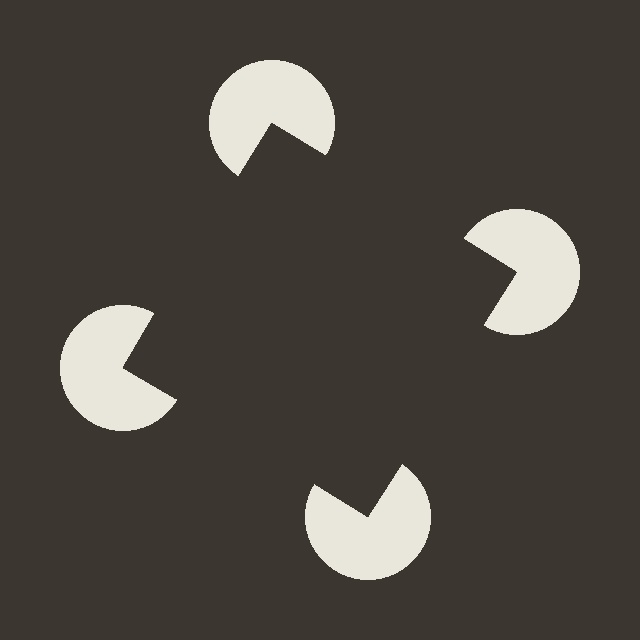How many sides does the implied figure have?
4 sides.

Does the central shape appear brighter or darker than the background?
It typically appears slightly darker than the background, even though no actual brightness change is drawn.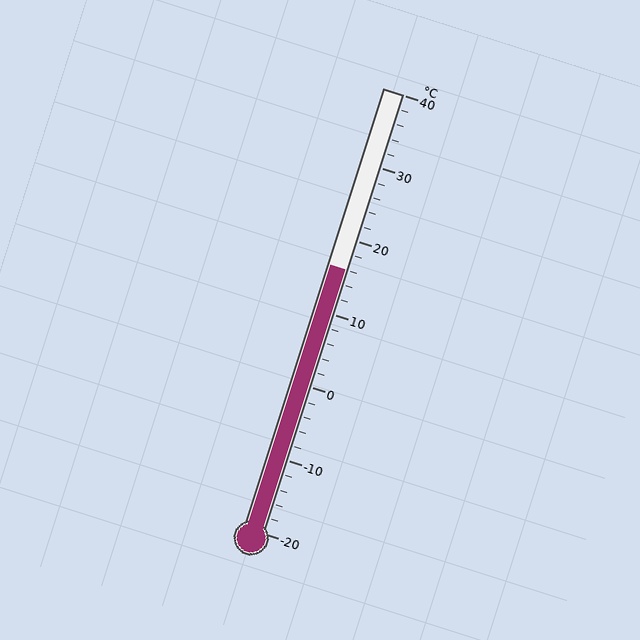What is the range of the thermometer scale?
The thermometer scale ranges from -20°C to 40°C.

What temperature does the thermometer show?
The thermometer shows approximately 16°C.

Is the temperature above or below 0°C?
The temperature is above 0°C.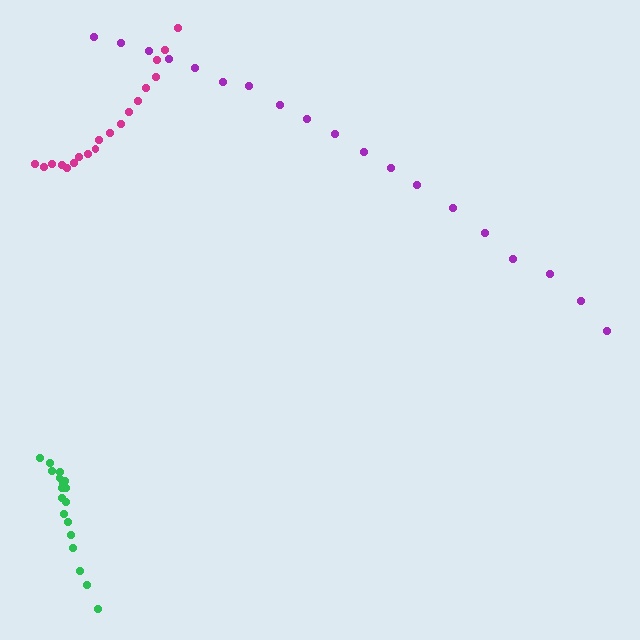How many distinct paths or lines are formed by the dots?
There are 3 distinct paths.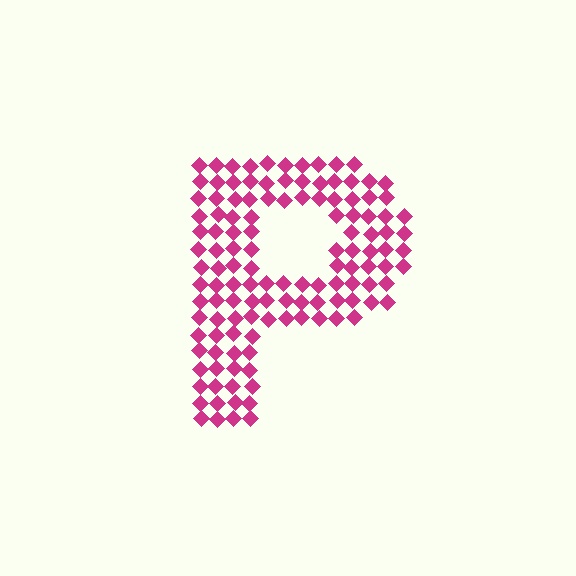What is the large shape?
The large shape is the letter P.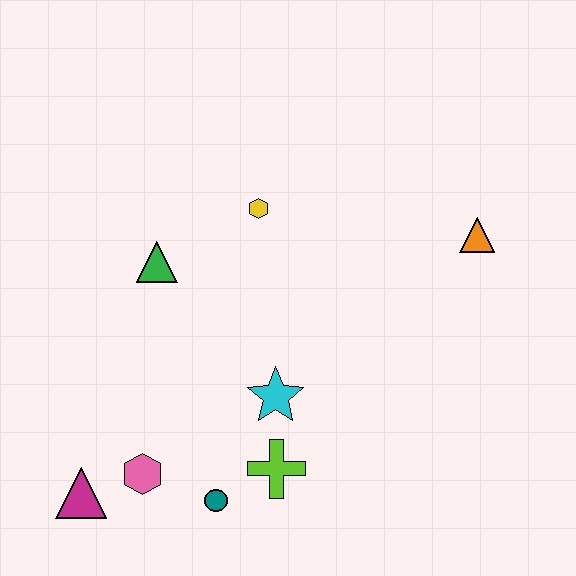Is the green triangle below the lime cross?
No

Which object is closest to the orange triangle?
The yellow hexagon is closest to the orange triangle.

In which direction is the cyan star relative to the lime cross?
The cyan star is above the lime cross.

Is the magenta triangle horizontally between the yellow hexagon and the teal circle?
No